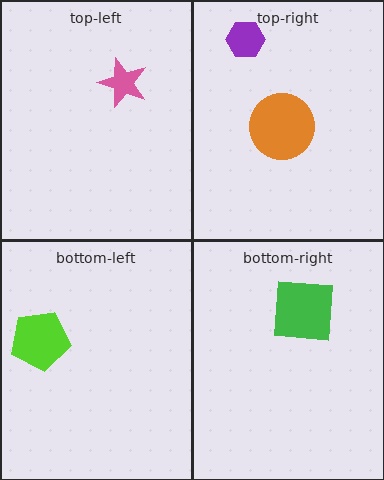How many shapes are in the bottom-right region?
1.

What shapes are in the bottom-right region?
The green square.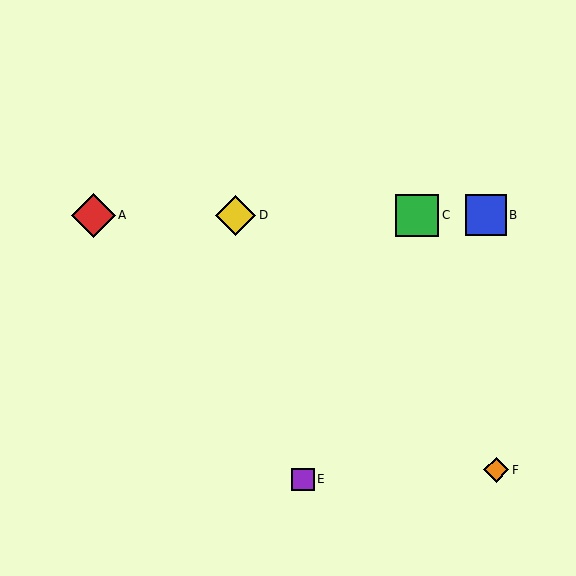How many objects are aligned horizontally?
4 objects (A, B, C, D) are aligned horizontally.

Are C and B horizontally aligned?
Yes, both are at y≈215.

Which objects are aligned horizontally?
Objects A, B, C, D are aligned horizontally.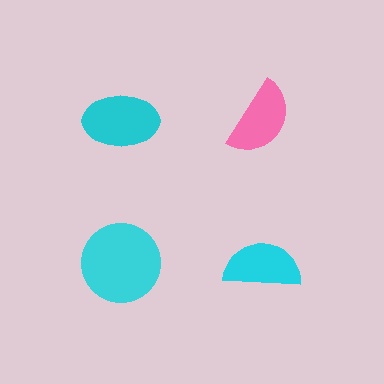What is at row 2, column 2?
A cyan semicircle.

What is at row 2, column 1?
A cyan circle.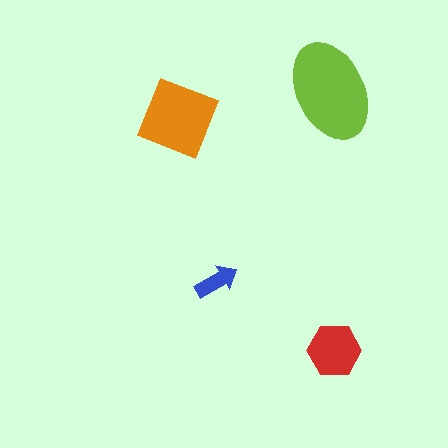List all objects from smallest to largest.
The blue arrow, the red hexagon, the orange diamond, the lime ellipse.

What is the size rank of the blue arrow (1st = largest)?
4th.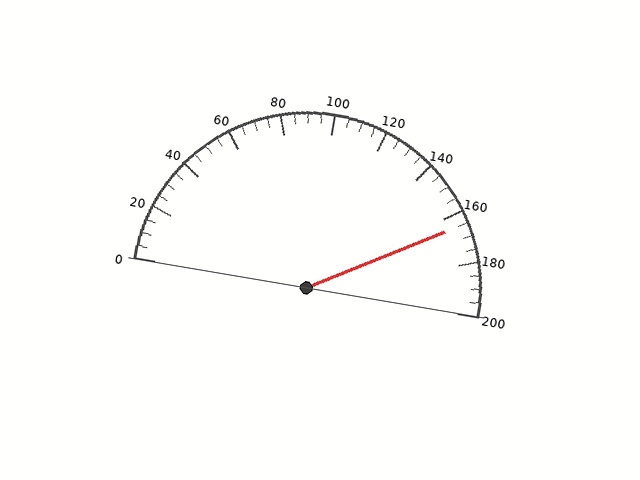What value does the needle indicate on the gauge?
The needle indicates approximately 165.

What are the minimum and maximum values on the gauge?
The gauge ranges from 0 to 200.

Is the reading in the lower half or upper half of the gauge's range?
The reading is in the upper half of the range (0 to 200).